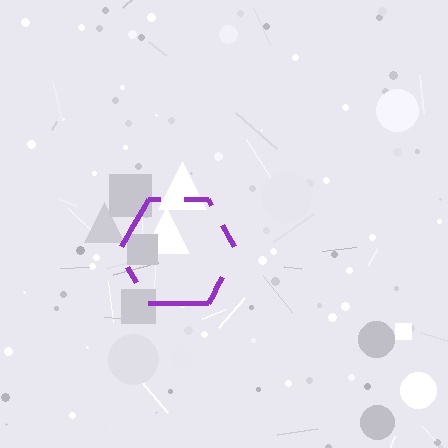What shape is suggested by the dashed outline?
The dashed outline suggests a hexagon.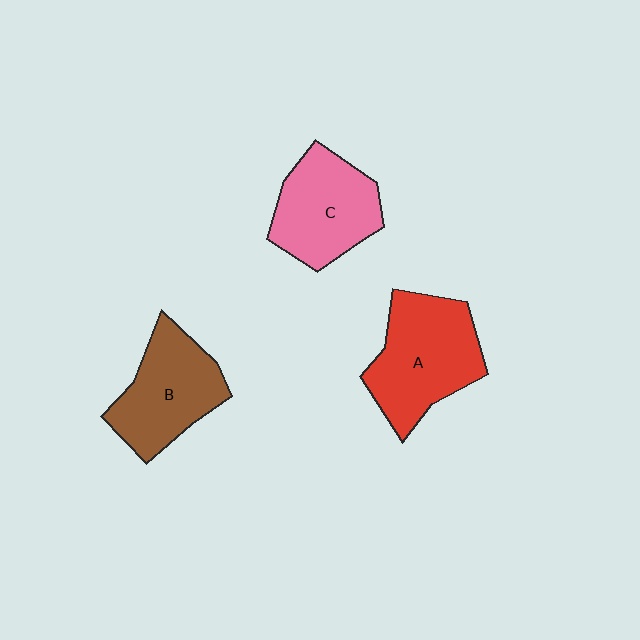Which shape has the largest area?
Shape A (red).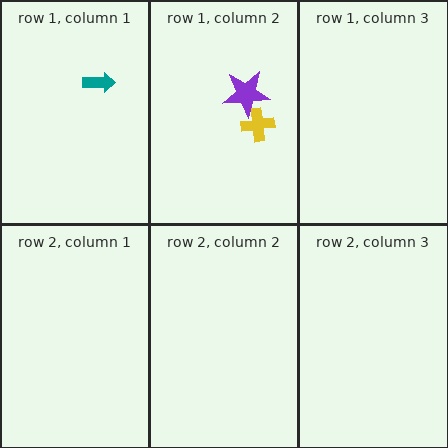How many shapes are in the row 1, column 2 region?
2.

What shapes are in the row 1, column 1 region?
The teal arrow.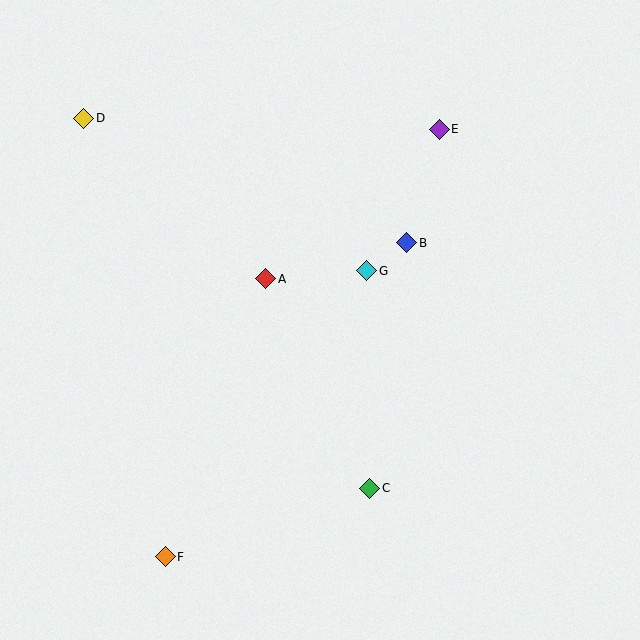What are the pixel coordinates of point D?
Point D is at (84, 118).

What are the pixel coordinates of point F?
Point F is at (165, 557).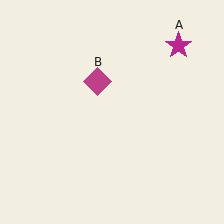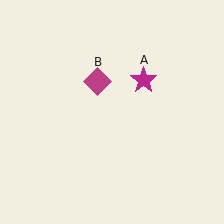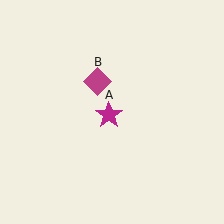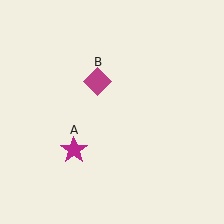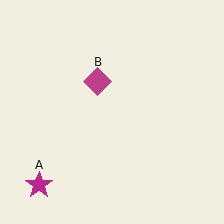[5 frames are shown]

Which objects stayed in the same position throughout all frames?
Magenta diamond (object B) remained stationary.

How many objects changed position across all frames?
1 object changed position: magenta star (object A).